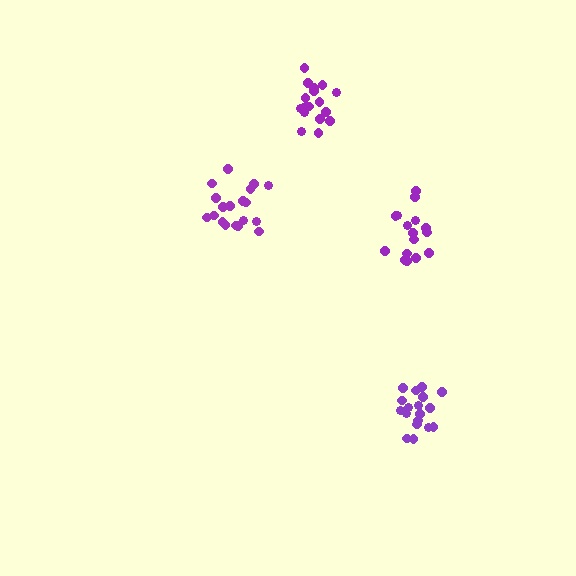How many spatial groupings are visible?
There are 4 spatial groupings.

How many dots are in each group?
Group 1: 20 dots, Group 2: 18 dots, Group 3: 18 dots, Group 4: 16 dots (72 total).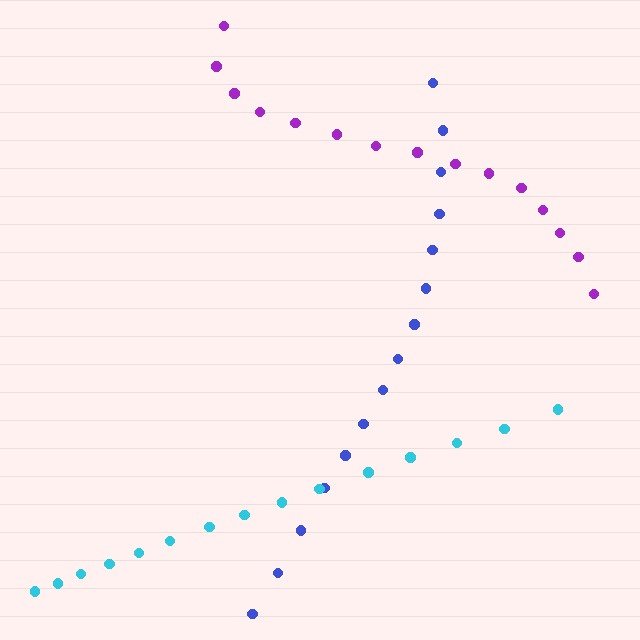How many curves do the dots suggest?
There are 3 distinct paths.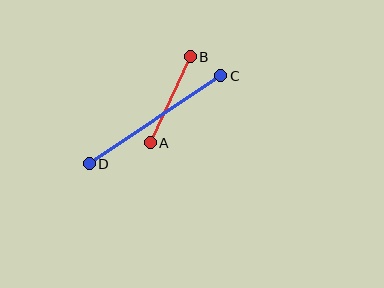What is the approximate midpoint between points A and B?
The midpoint is at approximately (170, 100) pixels.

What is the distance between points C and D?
The distance is approximately 158 pixels.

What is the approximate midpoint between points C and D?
The midpoint is at approximately (155, 120) pixels.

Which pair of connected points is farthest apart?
Points C and D are farthest apart.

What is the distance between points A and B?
The distance is approximately 94 pixels.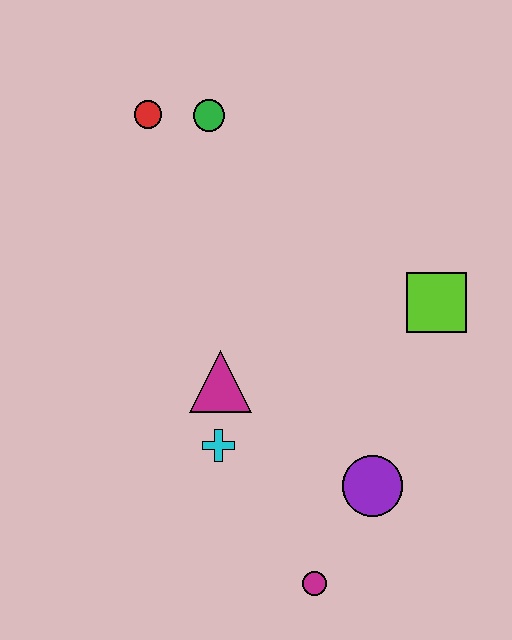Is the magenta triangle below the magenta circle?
No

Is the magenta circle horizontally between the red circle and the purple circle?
Yes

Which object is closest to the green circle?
The red circle is closest to the green circle.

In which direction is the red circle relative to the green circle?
The red circle is to the left of the green circle.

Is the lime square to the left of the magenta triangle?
No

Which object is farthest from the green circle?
The magenta circle is farthest from the green circle.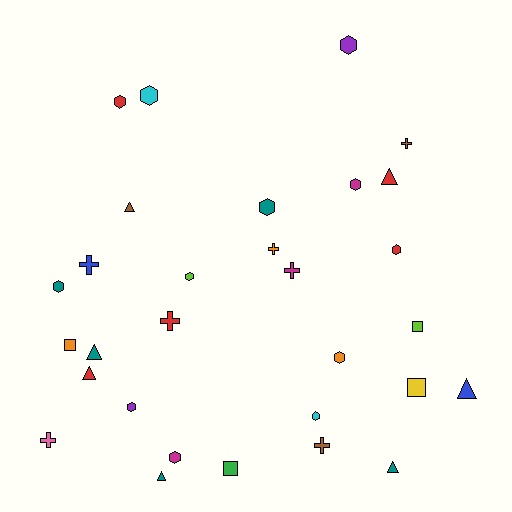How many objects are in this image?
There are 30 objects.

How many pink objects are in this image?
There is 1 pink object.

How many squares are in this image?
There are 4 squares.